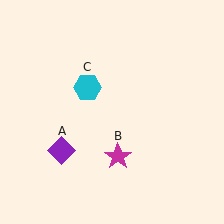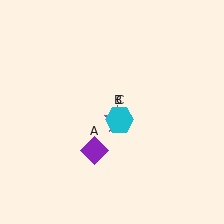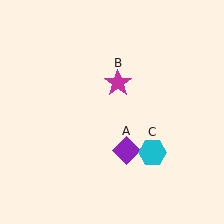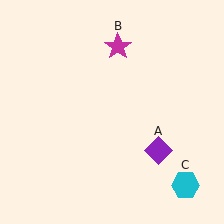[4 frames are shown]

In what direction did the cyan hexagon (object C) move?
The cyan hexagon (object C) moved down and to the right.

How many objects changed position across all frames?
3 objects changed position: purple diamond (object A), magenta star (object B), cyan hexagon (object C).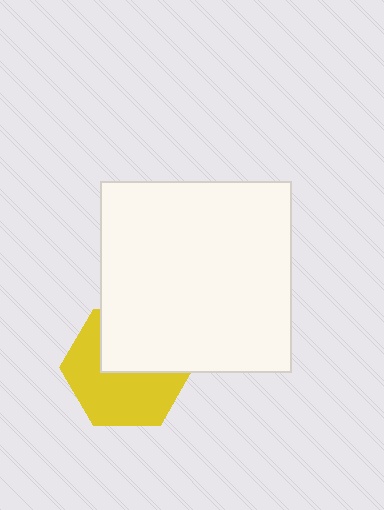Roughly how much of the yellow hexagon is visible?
About half of it is visible (roughly 57%).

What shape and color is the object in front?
The object in front is a white square.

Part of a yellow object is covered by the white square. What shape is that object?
It is a hexagon.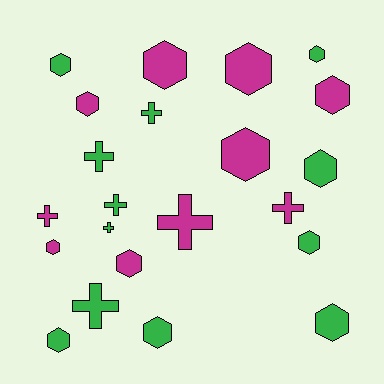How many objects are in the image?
There are 22 objects.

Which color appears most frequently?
Green, with 12 objects.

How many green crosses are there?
There are 5 green crosses.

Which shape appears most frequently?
Hexagon, with 14 objects.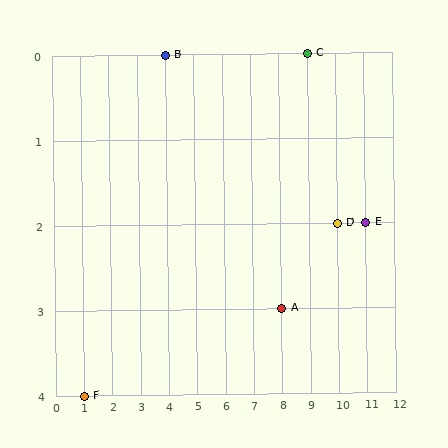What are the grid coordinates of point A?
Point A is at grid coordinates (8, 3).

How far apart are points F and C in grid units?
Points F and C are 8 columns and 4 rows apart (about 8.9 grid units diagonally).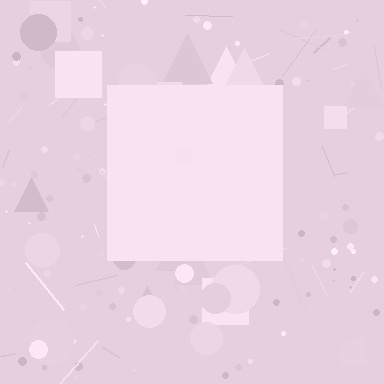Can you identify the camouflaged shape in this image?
The camouflaged shape is a square.